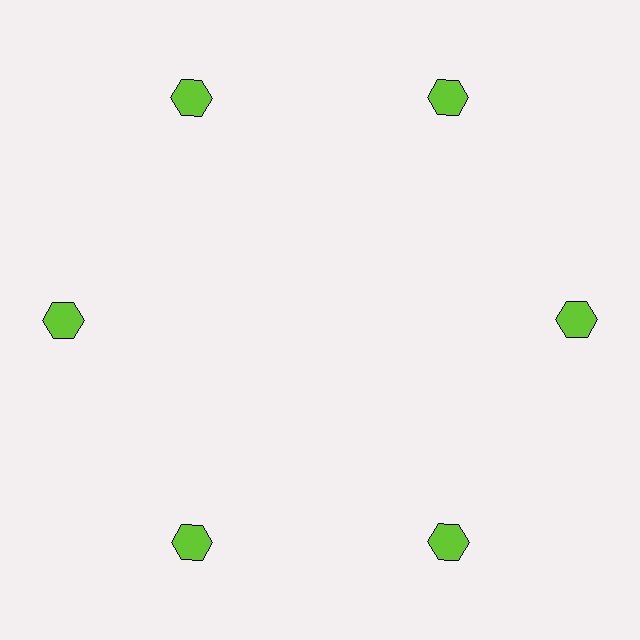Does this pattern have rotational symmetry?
Yes, this pattern has 6-fold rotational symmetry. It looks the same after rotating 60 degrees around the center.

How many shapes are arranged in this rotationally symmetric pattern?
There are 6 shapes, arranged in 6 groups of 1.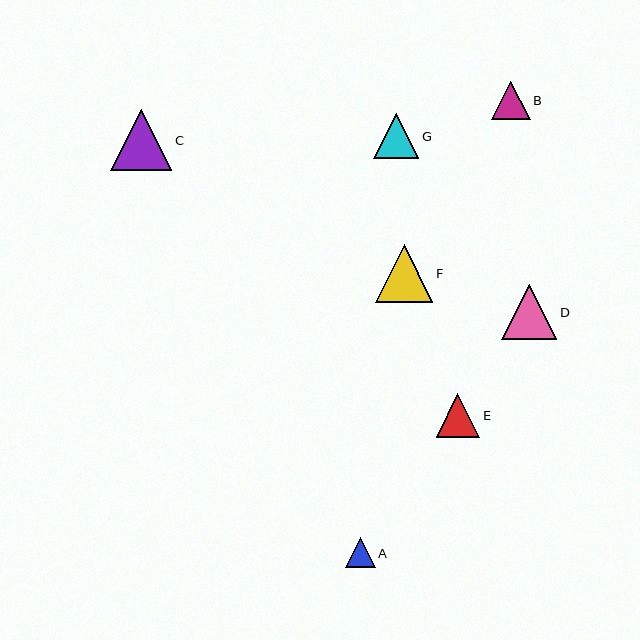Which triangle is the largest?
Triangle C is the largest with a size of approximately 61 pixels.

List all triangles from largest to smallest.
From largest to smallest: C, F, D, G, E, B, A.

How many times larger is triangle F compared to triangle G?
Triangle F is approximately 1.3 times the size of triangle G.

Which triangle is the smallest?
Triangle A is the smallest with a size of approximately 30 pixels.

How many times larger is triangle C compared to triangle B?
Triangle C is approximately 1.6 times the size of triangle B.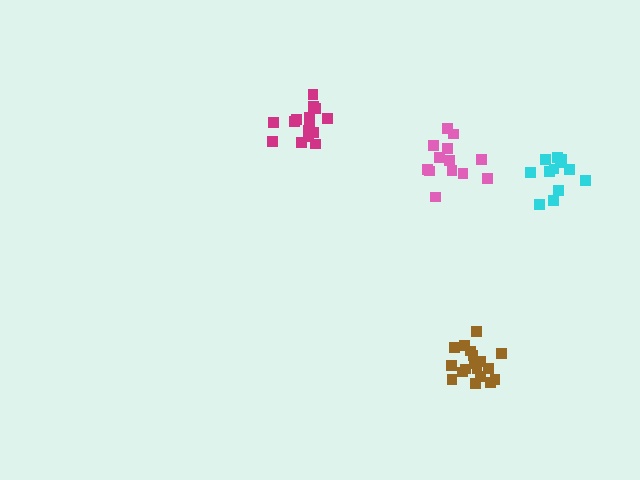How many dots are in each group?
Group 1: 12 dots, Group 2: 18 dots, Group 3: 13 dots, Group 4: 15 dots (58 total).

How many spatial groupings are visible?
There are 4 spatial groupings.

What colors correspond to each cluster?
The clusters are colored: cyan, brown, pink, magenta.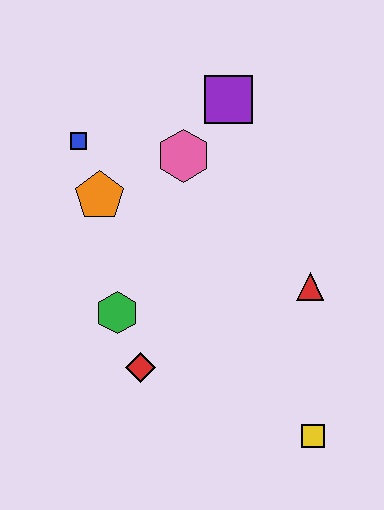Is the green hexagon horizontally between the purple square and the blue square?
Yes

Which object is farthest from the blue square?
The yellow square is farthest from the blue square.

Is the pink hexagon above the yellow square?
Yes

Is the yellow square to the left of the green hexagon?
No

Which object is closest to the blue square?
The orange pentagon is closest to the blue square.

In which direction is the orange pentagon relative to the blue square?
The orange pentagon is below the blue square.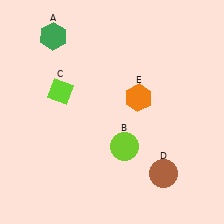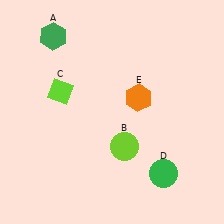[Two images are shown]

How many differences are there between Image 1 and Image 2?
There is 1 difference between the two images.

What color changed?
The circle (D) changed from brown in Image 1 to green in Image 2.